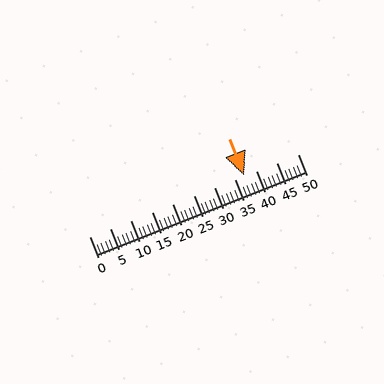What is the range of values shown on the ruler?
The ruler shows values from 0 to 50.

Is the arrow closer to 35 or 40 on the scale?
The arrow is closer to 35.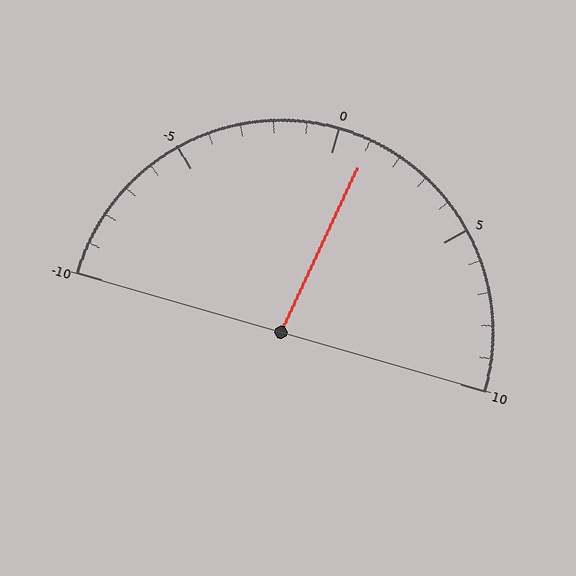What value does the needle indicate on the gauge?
The needle indicates approximately 1.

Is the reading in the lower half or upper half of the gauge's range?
The reading is in the upper half of the range (-10 to 10).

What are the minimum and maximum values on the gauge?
The gauge ranges from -10 to 10.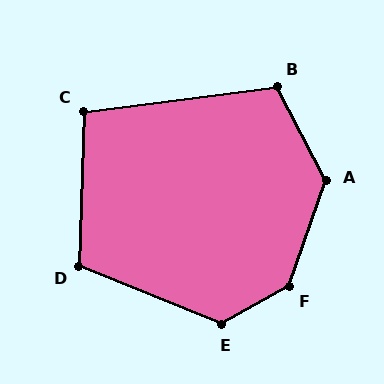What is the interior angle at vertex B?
Approximately 111 degrees (obtuse).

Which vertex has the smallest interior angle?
C, at approximately 99 degrees.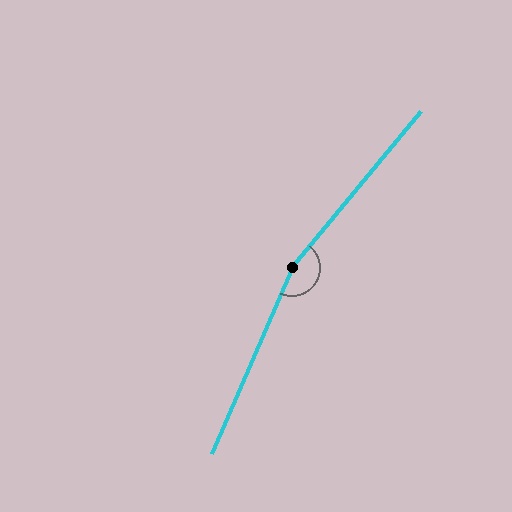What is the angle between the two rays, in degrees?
Approximately 164 degrees.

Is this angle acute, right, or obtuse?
It is obtuse.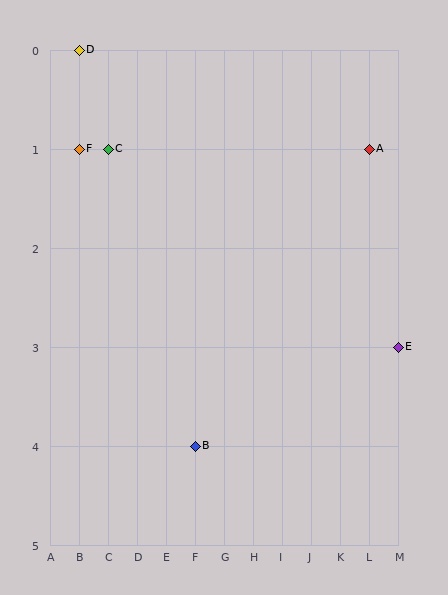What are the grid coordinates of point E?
Point E is at grid coordinates (M, 3).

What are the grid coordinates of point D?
Point D is at grid coordinates (B, 0).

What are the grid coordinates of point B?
Point B is at grid coordinates (F, 4).